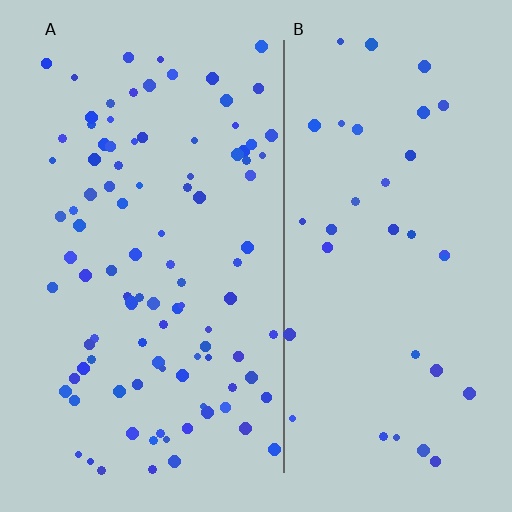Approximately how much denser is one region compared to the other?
Approximately 2.8× — region A over region B.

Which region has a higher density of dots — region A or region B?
A (the left).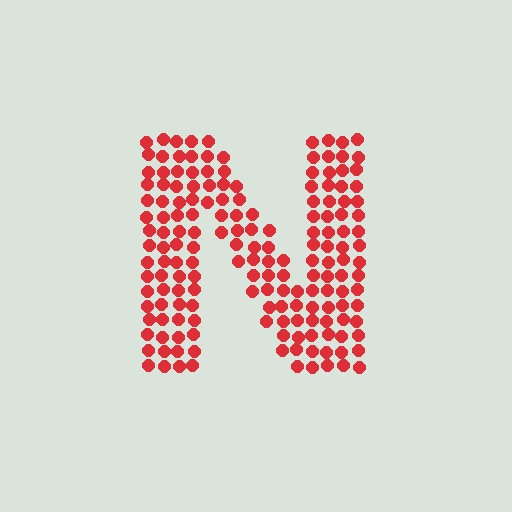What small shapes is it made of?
It is made of small circles.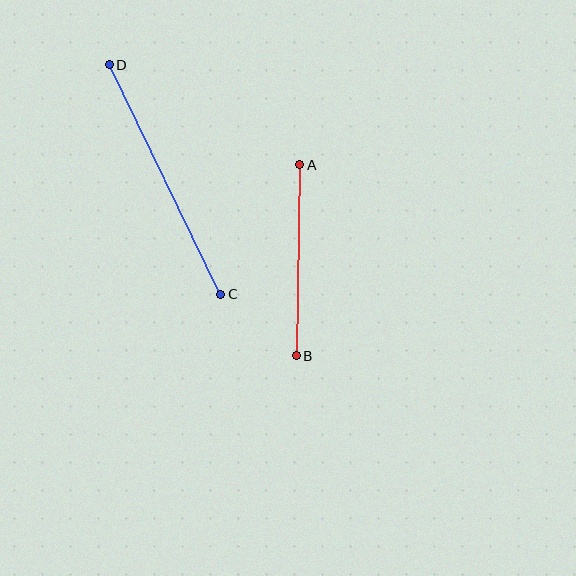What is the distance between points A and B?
The distance is approximately 191 pixels.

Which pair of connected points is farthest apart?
Points C and D are farthest apart.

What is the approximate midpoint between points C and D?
The midpoint is at approximately (165, 179) pixels.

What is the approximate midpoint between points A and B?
The midpoint is at approximately (298, 260) pixels.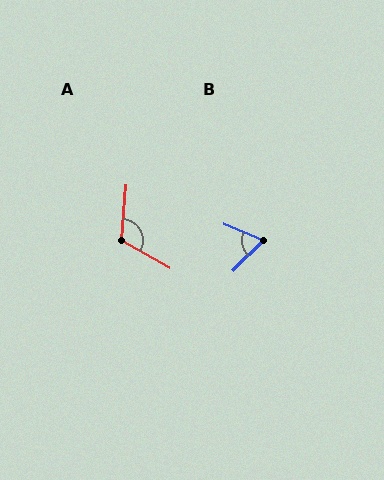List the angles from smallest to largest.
B (68°), A (114°).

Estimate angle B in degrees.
Approximately 68 degrees.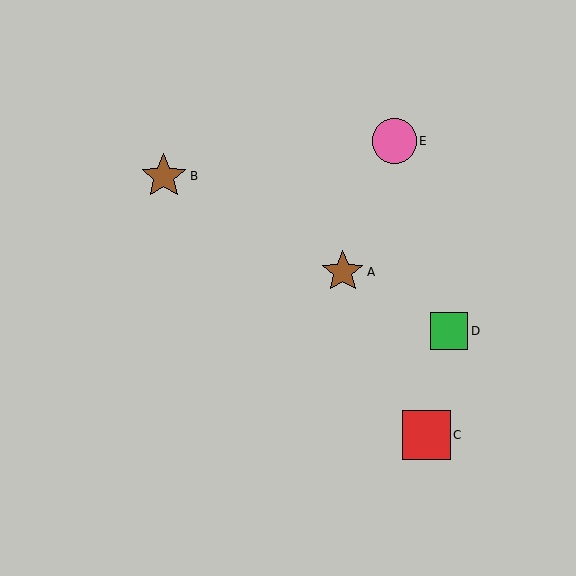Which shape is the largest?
The red square (labeled C) is the largest.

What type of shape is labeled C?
Shape C is a red square.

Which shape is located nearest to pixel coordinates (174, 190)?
The brown star (labeled B) at (164, 176) is nearest to that location.